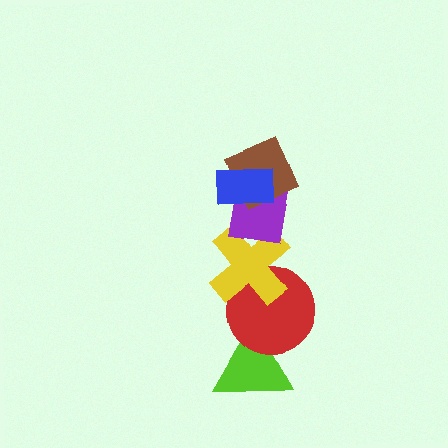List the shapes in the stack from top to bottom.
From top to bottom: the blue rectangle, the brown diamond, the purple square, the yellow cross, the red circle, the lime triangle.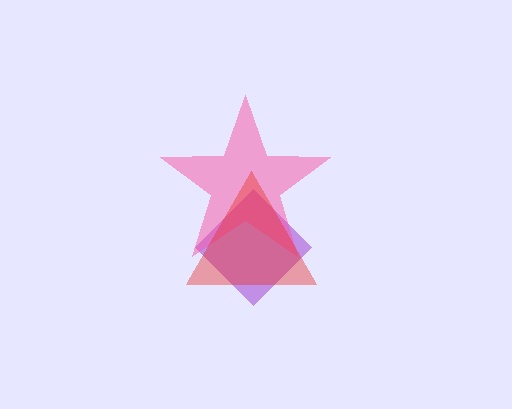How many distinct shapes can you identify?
There are 3 distinct shapes: a purple diamond, a pink star, a red triangle.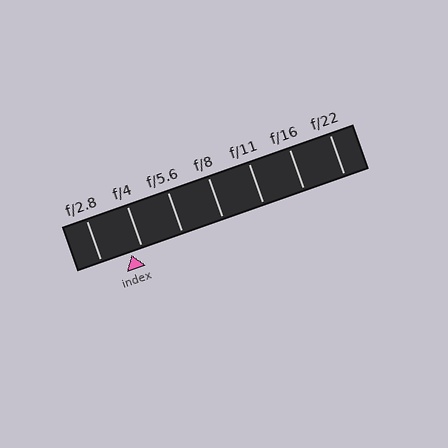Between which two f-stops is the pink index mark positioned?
The index mark is between f/2.8 and f/4.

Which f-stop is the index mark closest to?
The index mark is closest to f/4.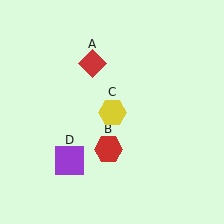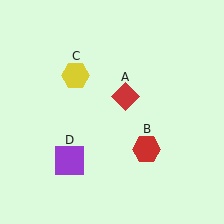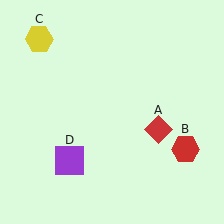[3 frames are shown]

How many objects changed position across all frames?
3 objects changed position: red diamond (object A), red hexagon (object B), yellow hexagon (object C).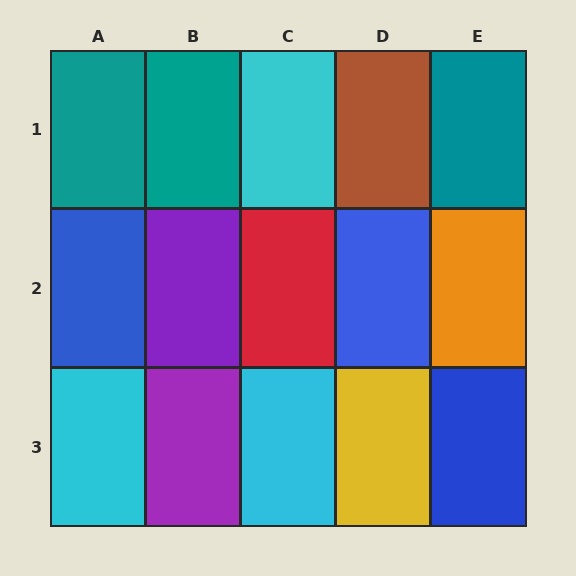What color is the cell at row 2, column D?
Blue.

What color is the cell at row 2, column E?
Orange.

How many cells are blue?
3 cells are blue.